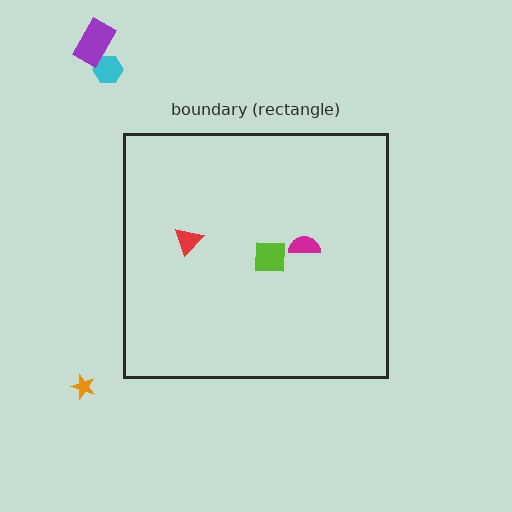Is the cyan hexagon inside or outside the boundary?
Outside.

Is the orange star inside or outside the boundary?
Outside.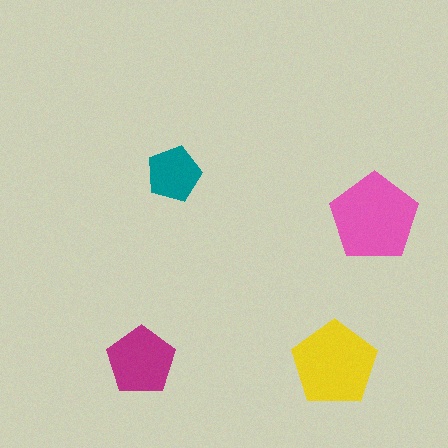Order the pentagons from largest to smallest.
the pink one, the yellow one, the magenta one, the teal one.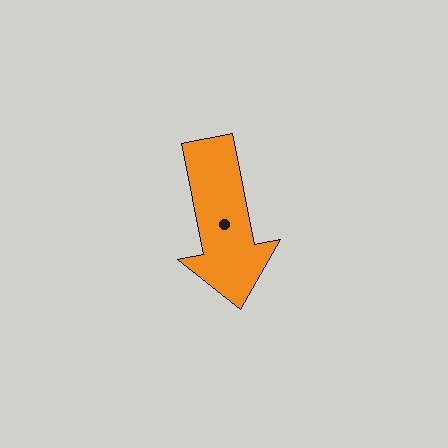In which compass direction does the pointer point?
South.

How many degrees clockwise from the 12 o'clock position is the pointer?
Approximately 169 degrees.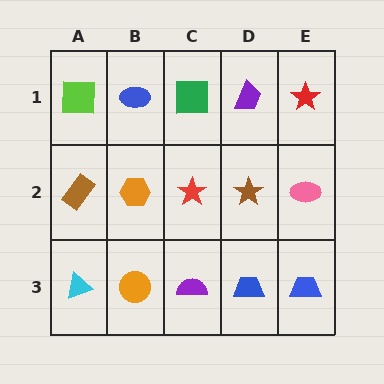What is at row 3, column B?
An orange circle.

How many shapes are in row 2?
5 shapes.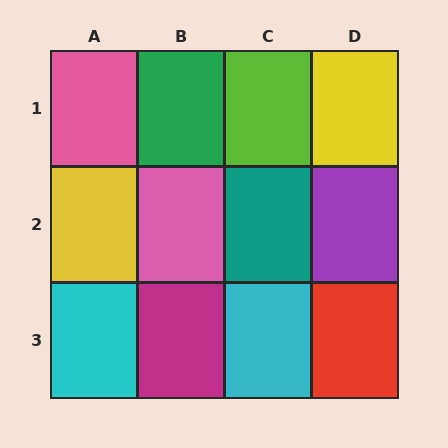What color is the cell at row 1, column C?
Lime.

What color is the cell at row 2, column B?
Pink.